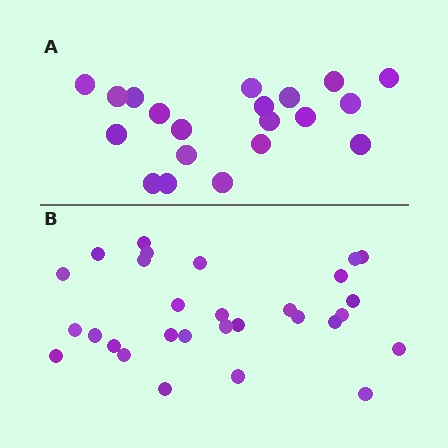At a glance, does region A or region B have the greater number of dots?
Region B (the bottom region) has more dots.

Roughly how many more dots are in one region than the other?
Region B has roughly 8 or so more dots than region A.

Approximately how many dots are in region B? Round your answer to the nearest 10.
About 30 dots. (The exact count is 29, which rounds to 30.)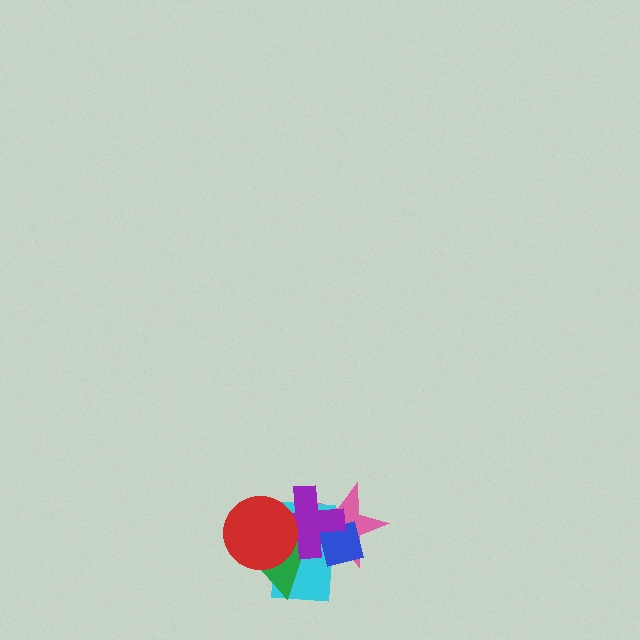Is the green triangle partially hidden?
Yes, it is partially covered by another shape.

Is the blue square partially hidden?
Yes, it is partially covered by another shape.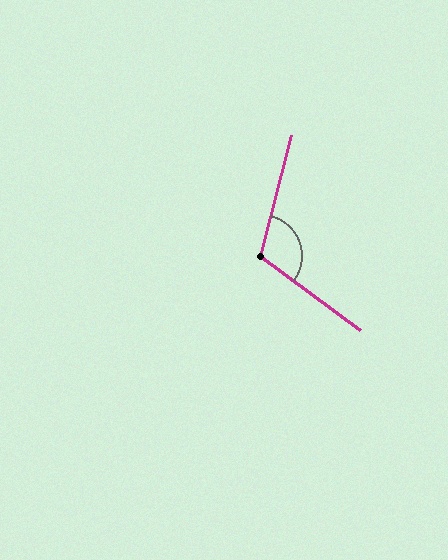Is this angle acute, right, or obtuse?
It is obtuse.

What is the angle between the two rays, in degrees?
Approximately 113 degrees.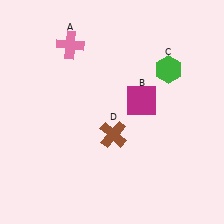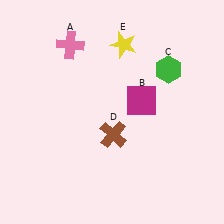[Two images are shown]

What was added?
A yellow star (E) was added in Image 2.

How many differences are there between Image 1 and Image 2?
There is 1 difference between the two images.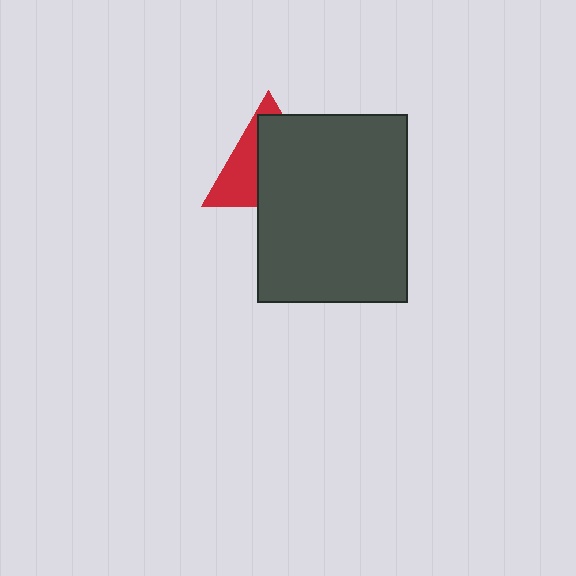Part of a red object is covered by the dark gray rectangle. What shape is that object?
It is a triangle.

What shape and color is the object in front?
The object in front is a dark gray rectangle.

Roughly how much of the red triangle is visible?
A small part of it is visible (roughly 39%).